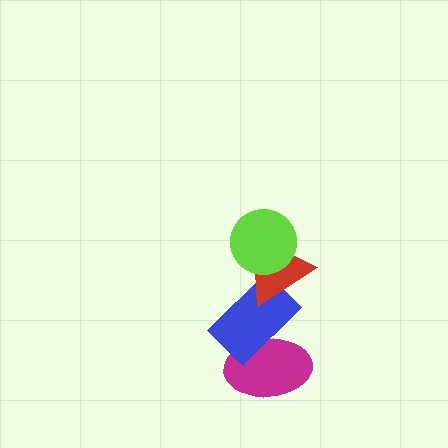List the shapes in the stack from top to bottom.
From top to bottom: the lime circle, the red triangle, the blue rectangle, the magenta ellipse.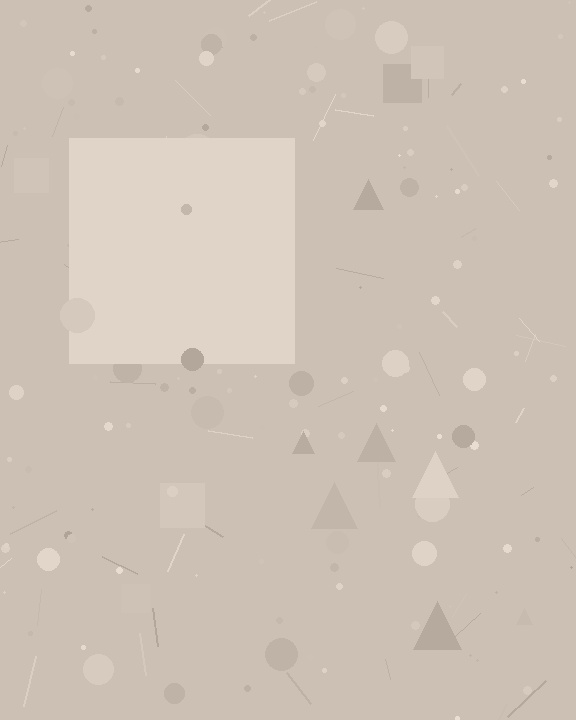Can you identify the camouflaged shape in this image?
The camouflaged shape is a square.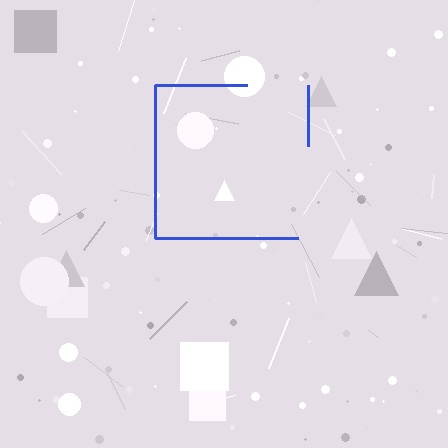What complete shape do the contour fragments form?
The contour fragments form a square.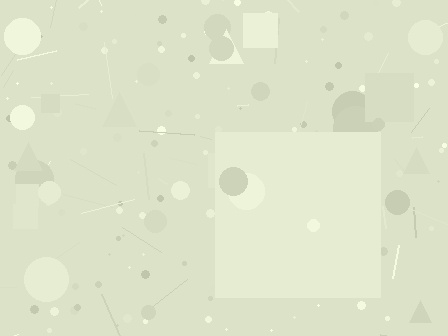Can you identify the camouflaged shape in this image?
The camouflaged shape is a square.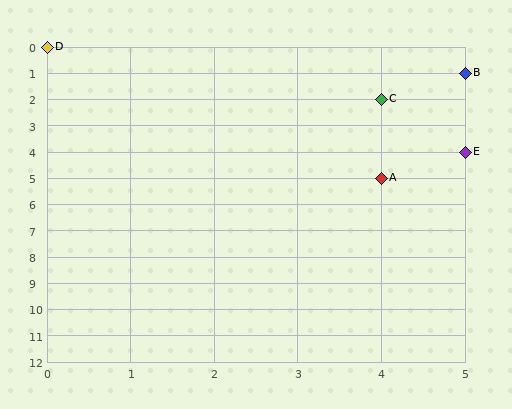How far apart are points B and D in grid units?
Points B and D are 5 columns and 1 row apart (about 5.1 grid units diagonally).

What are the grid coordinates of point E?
Point E is at grid coordinates (5, 4).